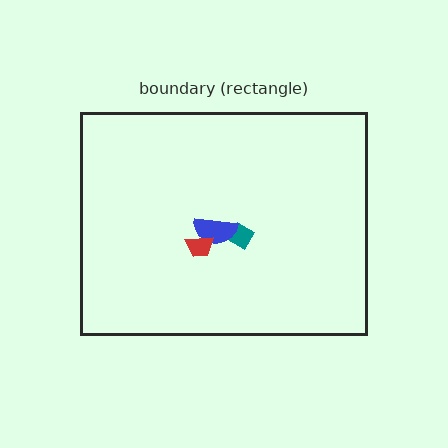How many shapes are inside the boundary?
3 inside, 0 outside.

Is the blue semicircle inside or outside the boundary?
Inside.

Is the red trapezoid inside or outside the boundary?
Inside.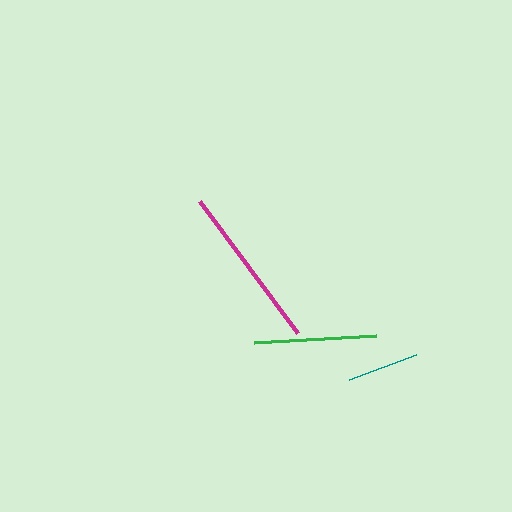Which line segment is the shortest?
The teal line is the shortest at approximately 72 pixels.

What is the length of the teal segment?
The teal segment is approximately 72 pixels long.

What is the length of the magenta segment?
The magenta segment is approximately 164 pixels long.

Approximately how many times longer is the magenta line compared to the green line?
The magenta line is approximately 1.3 times the length of the green line.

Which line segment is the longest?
The magenta line is the longest at approximately 164 pixels.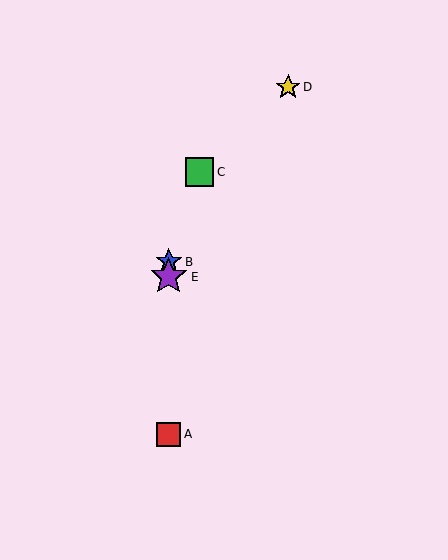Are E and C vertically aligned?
No, E is at x≈169 and C is at x≈199.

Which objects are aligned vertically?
Objects A, B, E are aligned vertically.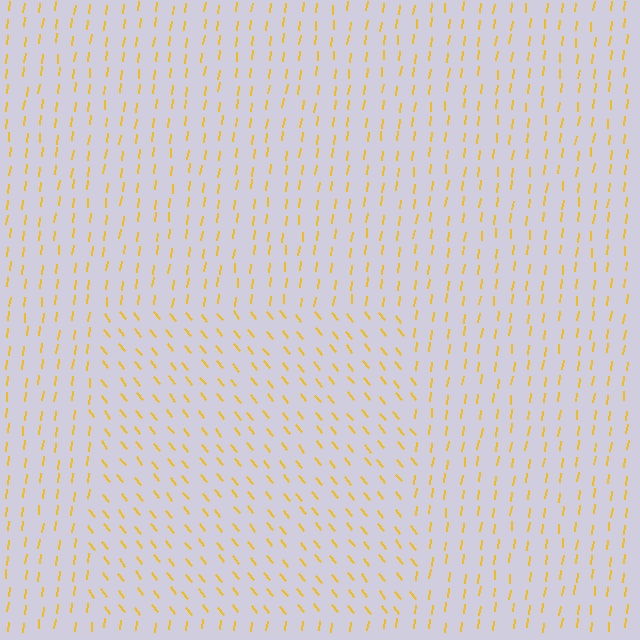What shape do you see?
I see a rectangle.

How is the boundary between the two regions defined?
The boundary is defined purely by a change in line orientation (approximately 45 degrees difference). All lines are the same color and thickness.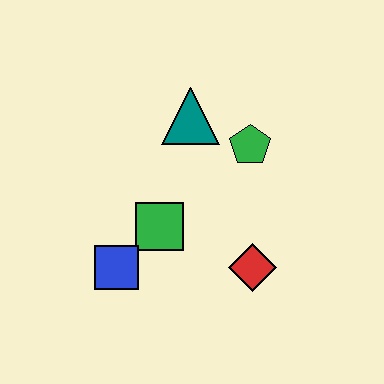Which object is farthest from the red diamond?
The teal triangle is farthest from the red diamond.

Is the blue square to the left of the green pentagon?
Yes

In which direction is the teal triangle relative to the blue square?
The teal triangle is above the blue square.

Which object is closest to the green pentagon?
The teal triangle is closest to the green pentagon.